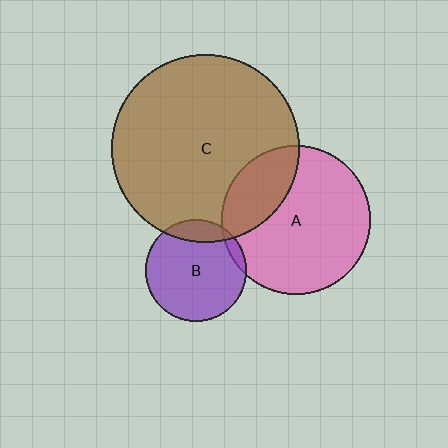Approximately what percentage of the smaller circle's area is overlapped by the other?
Approximately 25%.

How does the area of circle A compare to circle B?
Approximately 2.1 times.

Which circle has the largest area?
Circle C (brown).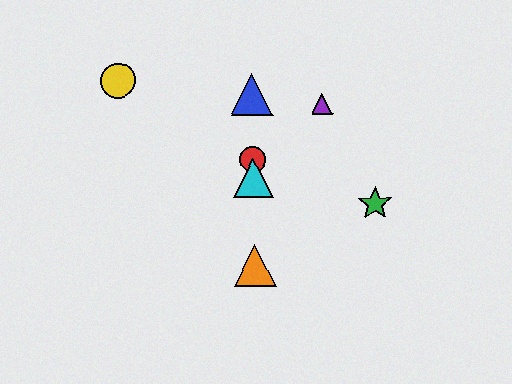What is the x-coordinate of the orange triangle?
The orange triangle is at x≈255.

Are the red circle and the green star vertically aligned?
No, the red circle is at x≈253 and the green star is at x≈375.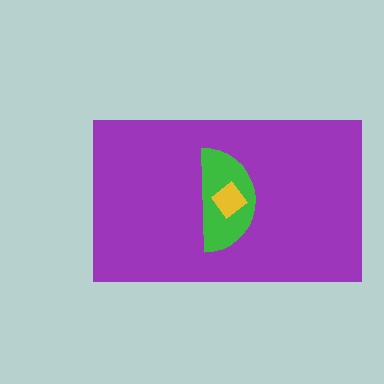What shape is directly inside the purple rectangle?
The green semicircle.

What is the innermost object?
The yellow diamond.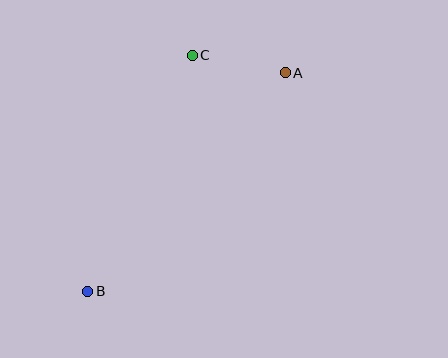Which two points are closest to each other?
Points A and C are closest to each other.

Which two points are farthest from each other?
Points A and B are farthest from each other.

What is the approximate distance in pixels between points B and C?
The distance between B and C is approximately 258 pixels.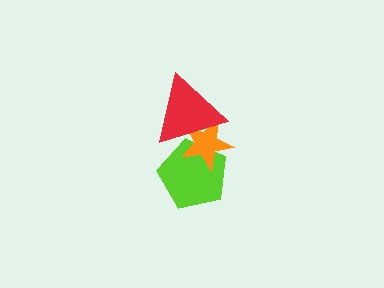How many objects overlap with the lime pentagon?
2 objects overlap with the lime pentagon.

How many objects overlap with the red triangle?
2 objects overlap with the red triangle.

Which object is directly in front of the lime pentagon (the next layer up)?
The orange star is directly in front of the lime pentagon.